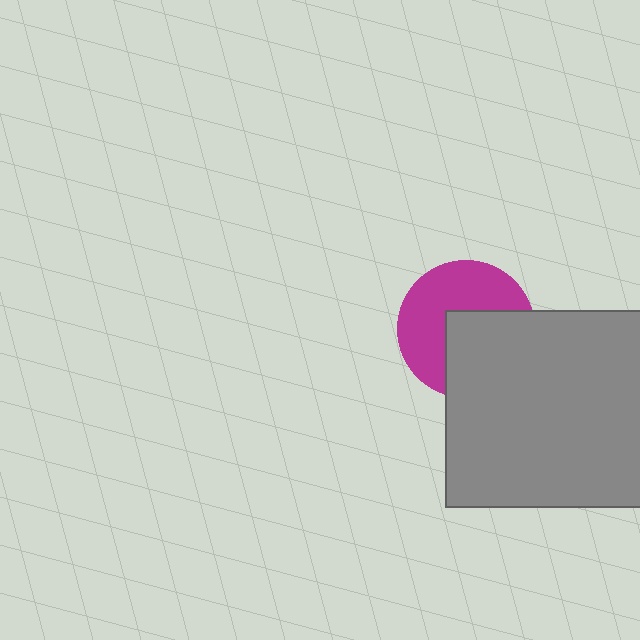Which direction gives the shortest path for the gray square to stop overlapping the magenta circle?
Moving toward the lower-right gives the shortest separation.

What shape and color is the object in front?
The object in front is a gray square.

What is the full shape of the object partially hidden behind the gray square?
The partially hidden object is a magenta circle.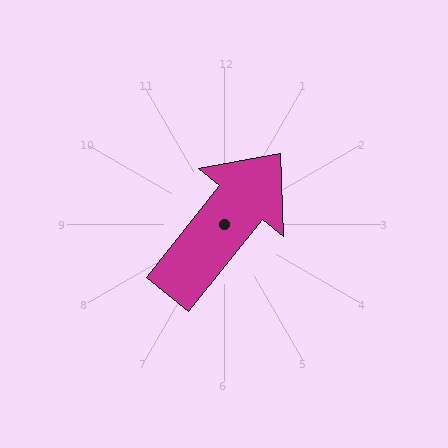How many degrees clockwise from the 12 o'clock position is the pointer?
Approximately 39 degrees.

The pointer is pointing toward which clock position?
Roughly 1 o'clock.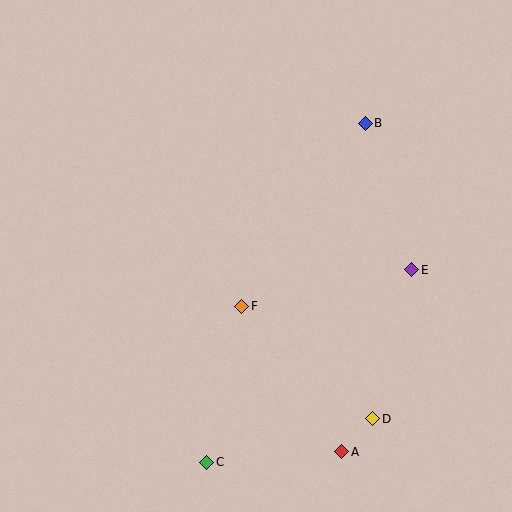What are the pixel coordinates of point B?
Point B is at (365, 123).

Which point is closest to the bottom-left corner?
Point C is closest to the bottom-left corner.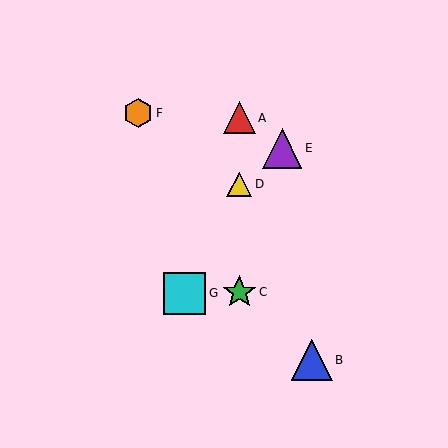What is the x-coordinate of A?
Object A is at x≈239.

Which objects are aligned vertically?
Objects A, C, D are aligned vertically.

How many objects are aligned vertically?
3 objects (A, C, D) are aligned vertically.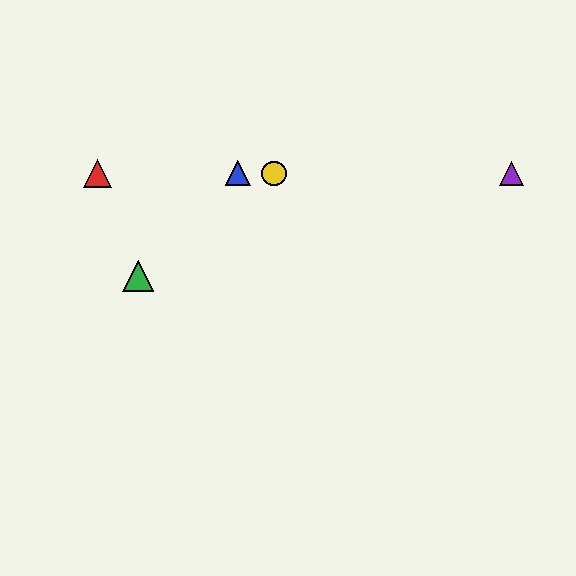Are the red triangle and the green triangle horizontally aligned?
No, the red triangle is at y≈173 and the green triangle is at y≈276.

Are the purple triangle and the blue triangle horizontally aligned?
Yes, both are at y≈173.